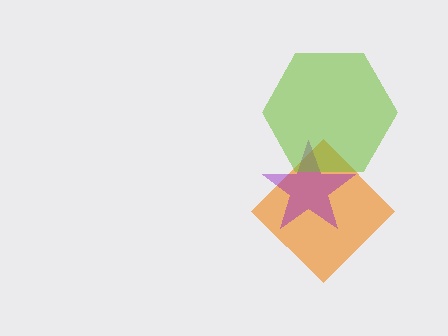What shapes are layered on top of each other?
The layered shapes are: an orange diamond, a purple star, a lime hexagon.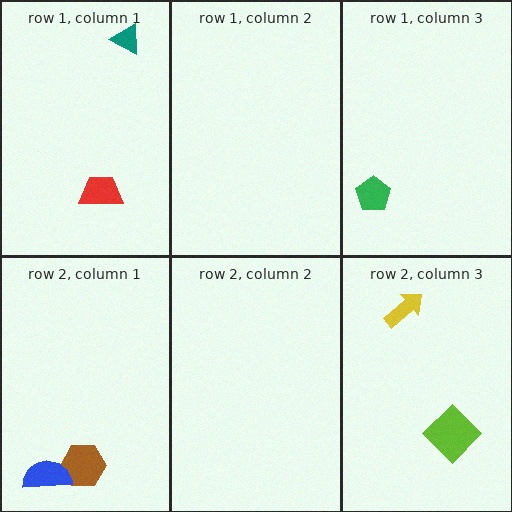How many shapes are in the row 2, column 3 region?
2.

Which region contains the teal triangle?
The row 1, column 1 region.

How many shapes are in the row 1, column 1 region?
2.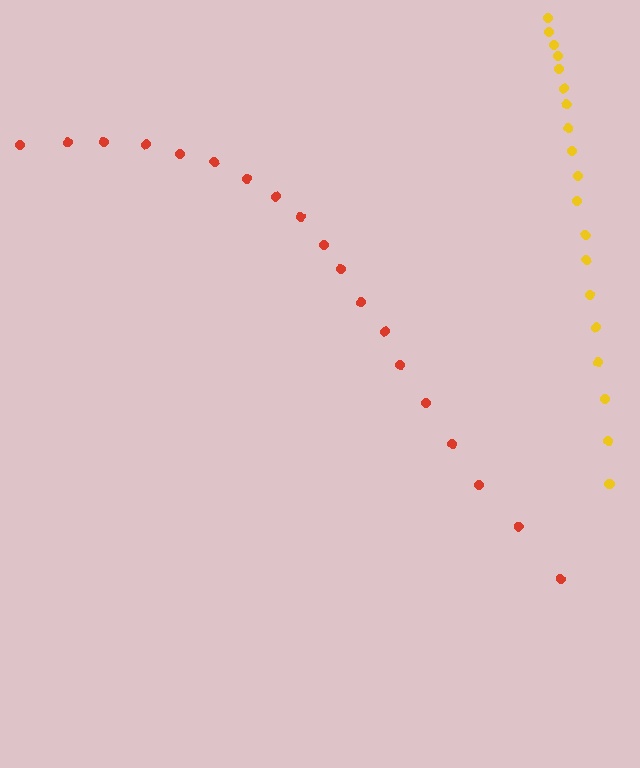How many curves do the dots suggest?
There are 2 distinct paths.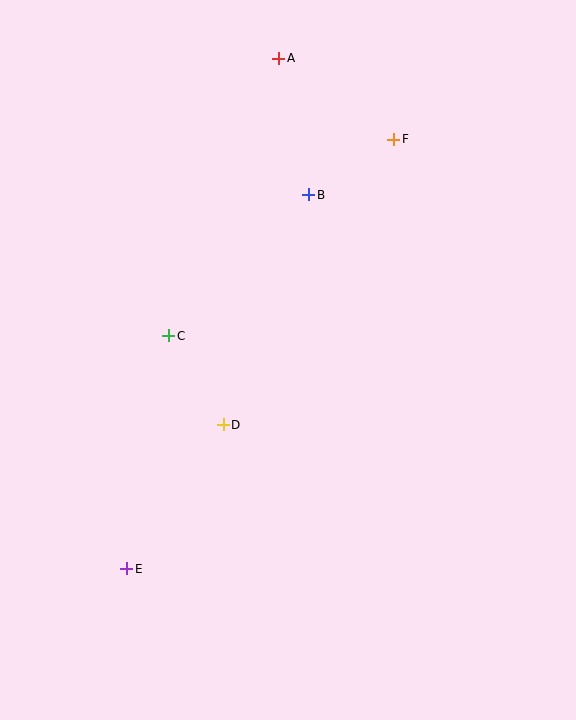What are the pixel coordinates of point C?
Point C is at (169, 336).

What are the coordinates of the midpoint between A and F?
The midpoint between A and F is at (336, 99).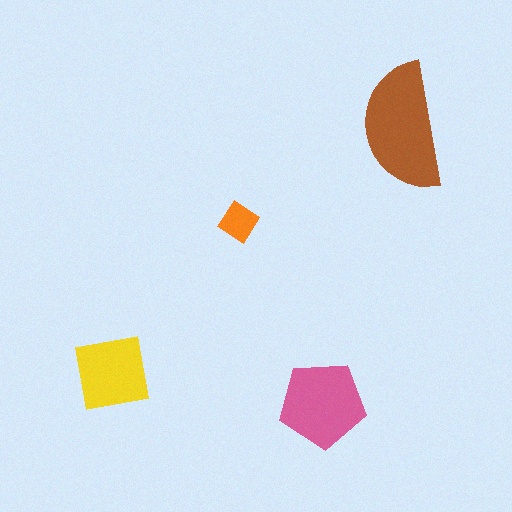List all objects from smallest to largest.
The orange diamond, the yellow square, the pink pentagon, the brown semicircle.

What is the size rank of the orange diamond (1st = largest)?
4th.